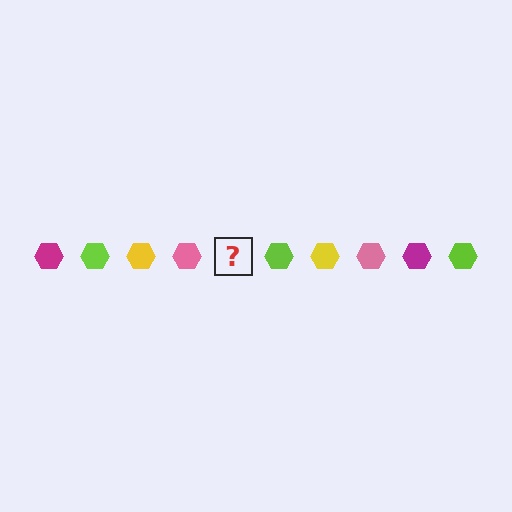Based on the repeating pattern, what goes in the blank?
The blank should be a magenta hexagon.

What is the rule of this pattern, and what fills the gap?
The rule is that the pattern cycles through magenta, lime, yellow, pink hexagons. The gap should be filled with a magenta hexagon.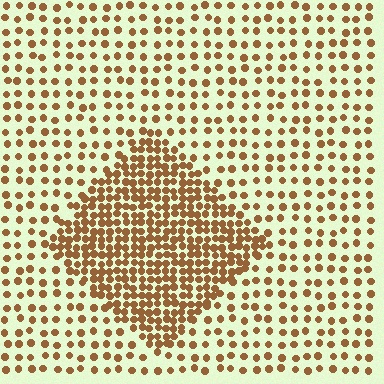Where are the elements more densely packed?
The elements are more densely packed inside the diamond boundary.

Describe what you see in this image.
The image contains small brown elements arranged at two different densities. A diamond-shaped region is visible where the elements are more densely packed than the surrounding area.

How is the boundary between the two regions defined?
The boundary is defined by a change in element density (approximately 2.4x ratio). All elements are the same color, size, and shape.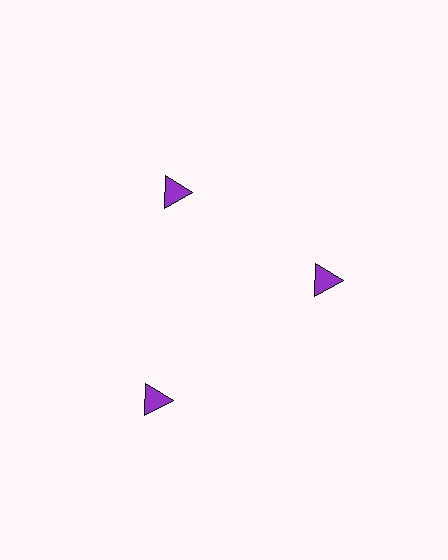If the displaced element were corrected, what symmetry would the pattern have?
It would have 3-fold rotational symmetry — the pattern would map onto itself every 120 degrees.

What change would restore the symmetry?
The symmetry would be restored by moving it inward, back onto the ring so that all 3 triangles sit at equal angles and equal distance from the center.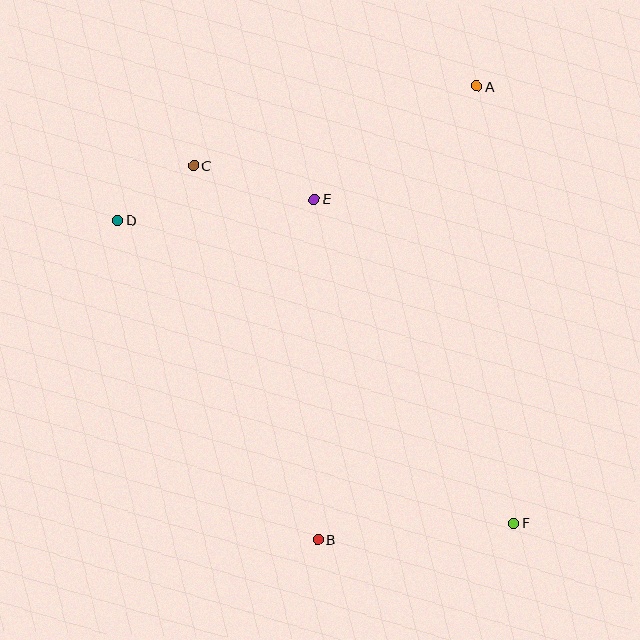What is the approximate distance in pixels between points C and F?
The distance between C and F is approximately 480 pixels.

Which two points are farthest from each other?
Points D and F are farthest from each other.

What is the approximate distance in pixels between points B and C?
The distance between B and C is approximately 394 pixels.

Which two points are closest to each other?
Points C and D are closest to each other.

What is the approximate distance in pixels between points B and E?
The distance between B and E is approximately 341 pixels.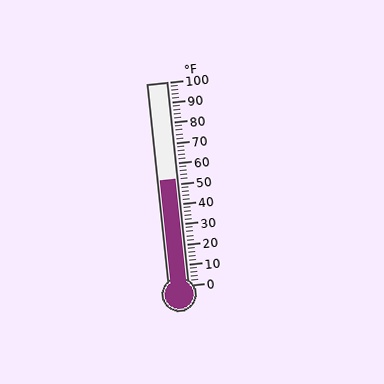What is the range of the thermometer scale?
The thermometer scale ranges from 0°F to 100°F.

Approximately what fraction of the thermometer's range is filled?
The thermometer is filled to approximately 50% of its range.